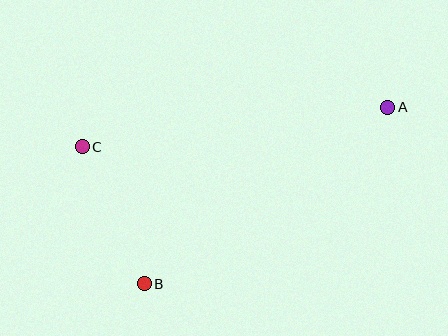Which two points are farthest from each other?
Points A and C are farthest from each other.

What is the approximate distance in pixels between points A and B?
The distance between A and B is approximately 301 pixels.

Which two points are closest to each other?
Points B and C are closest to each other.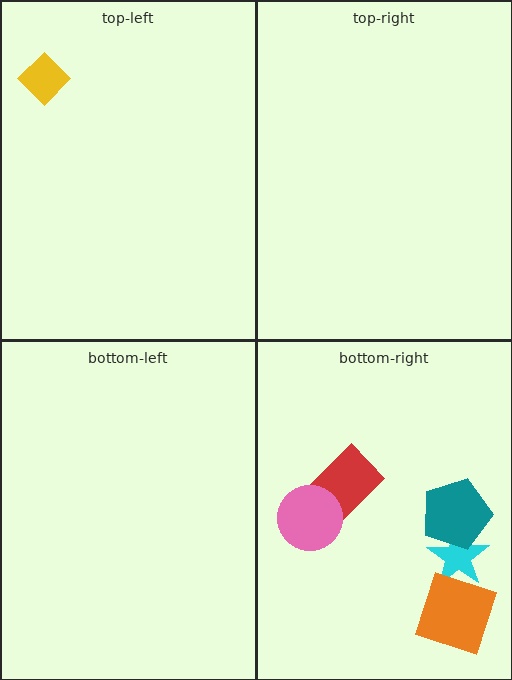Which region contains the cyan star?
The bottom-right region.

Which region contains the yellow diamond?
The top-left region.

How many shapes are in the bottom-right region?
5.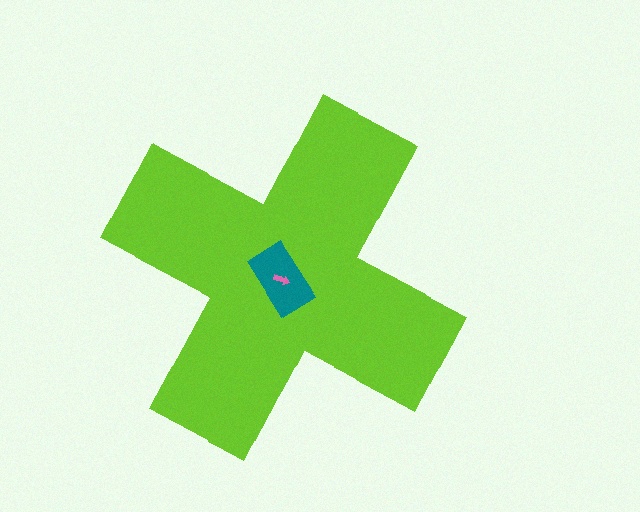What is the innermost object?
The pink arrow.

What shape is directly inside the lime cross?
The teal rectangle.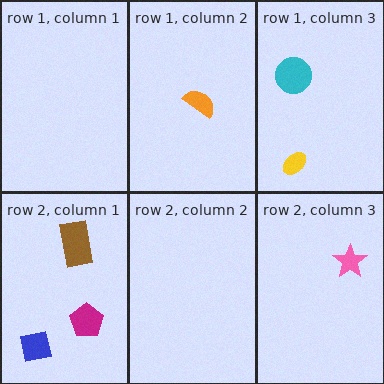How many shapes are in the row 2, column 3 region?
1.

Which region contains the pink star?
The row 2, column 3 region.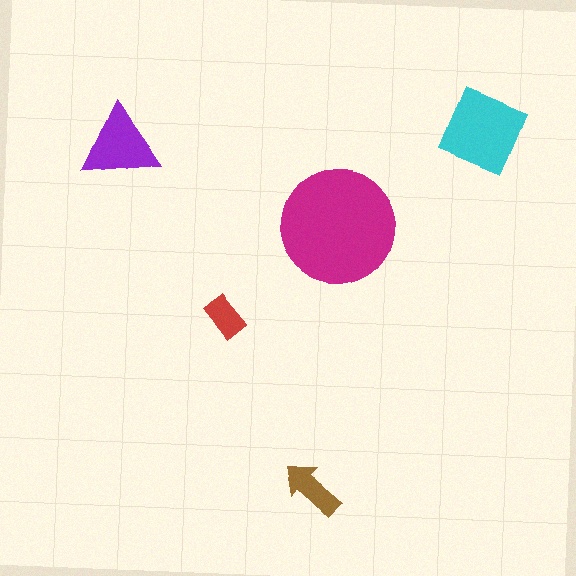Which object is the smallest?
The red rectangle.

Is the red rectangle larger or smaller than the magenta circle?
Smaller.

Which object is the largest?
The magenta circle.